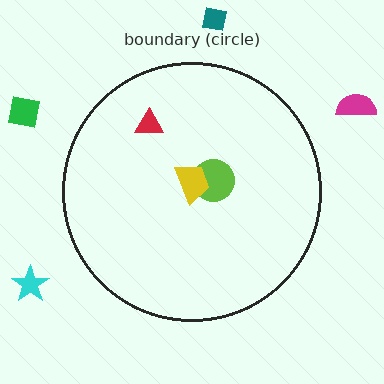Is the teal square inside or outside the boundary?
Outside.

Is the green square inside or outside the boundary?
Outside.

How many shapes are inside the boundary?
3 inside, 4 outside.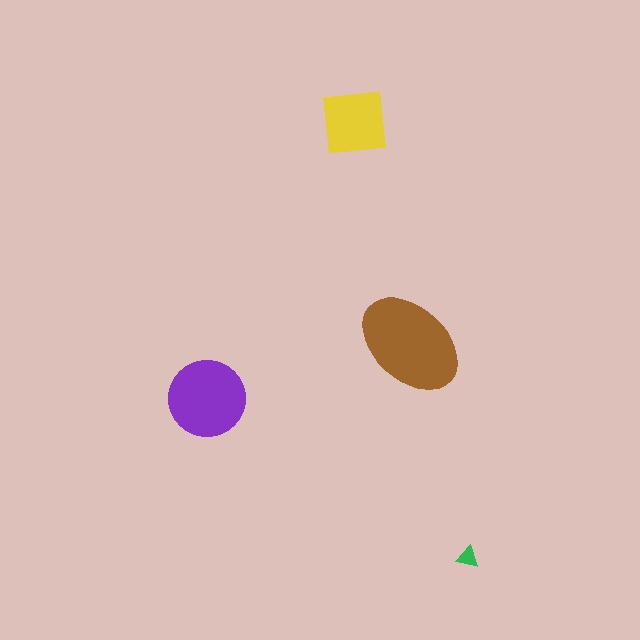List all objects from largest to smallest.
The brown ellipse, the purple circle, the yellow square, the green triangle.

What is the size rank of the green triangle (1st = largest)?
4th.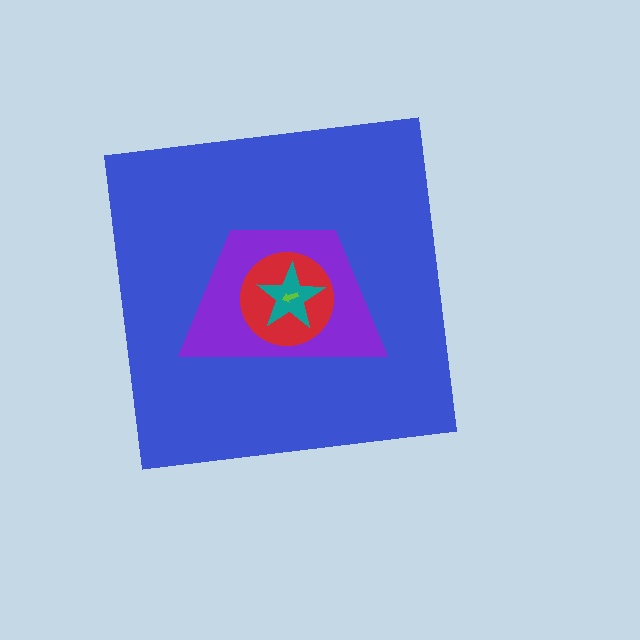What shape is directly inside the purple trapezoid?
The red circle.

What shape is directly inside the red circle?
The teal star.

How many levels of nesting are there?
5.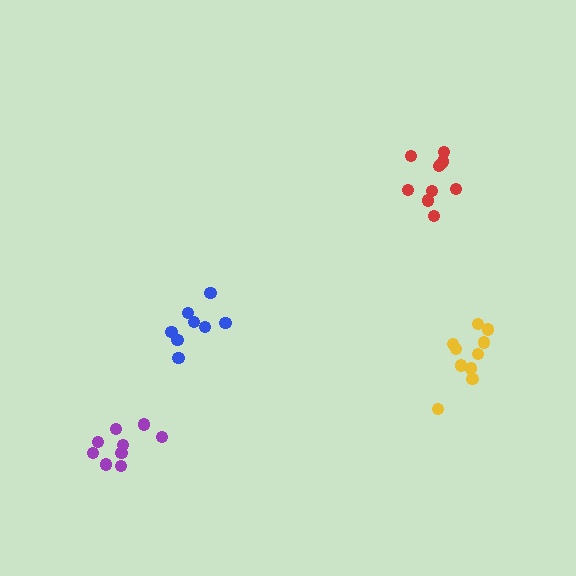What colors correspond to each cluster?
The clusters are colored: blue, purple, red, yellow.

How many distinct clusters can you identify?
There are 4 distinct clusters.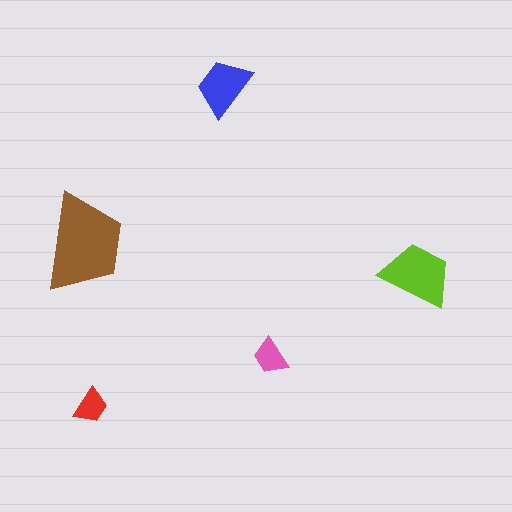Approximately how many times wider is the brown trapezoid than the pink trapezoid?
About 2.5 times wider.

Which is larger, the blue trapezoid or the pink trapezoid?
The blue one.